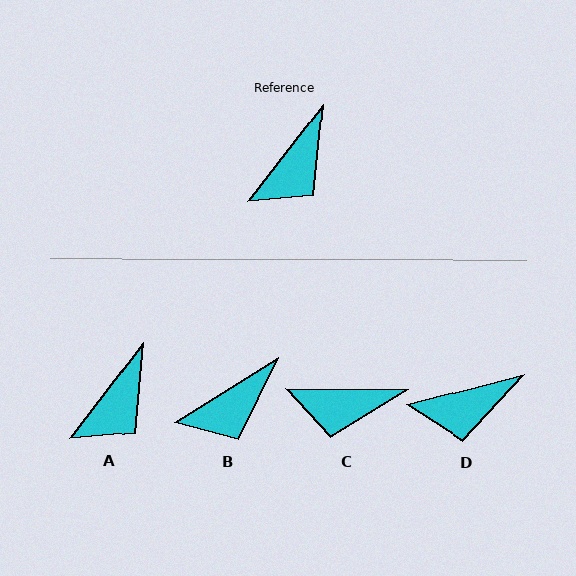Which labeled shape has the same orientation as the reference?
A.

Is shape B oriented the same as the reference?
No, it is off by about 21 degrees.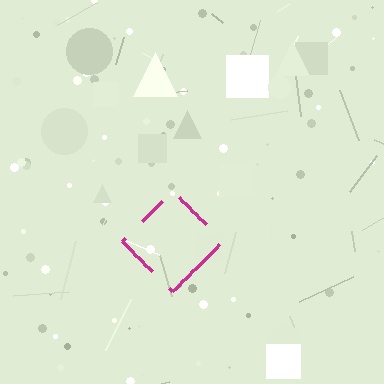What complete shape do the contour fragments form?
The contour fragments form a diamond.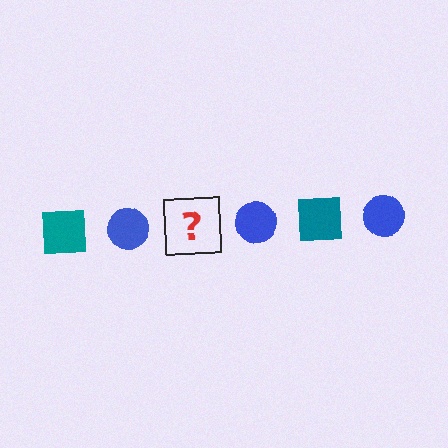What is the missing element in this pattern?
The missing element is a teal square.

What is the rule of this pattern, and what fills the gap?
The rule is that the pattern alternates between teal square and blue circle. The gap should be filled with a teal square.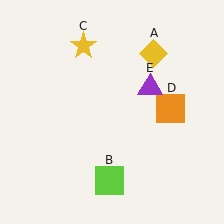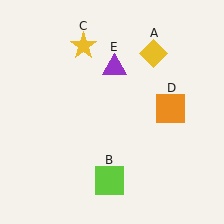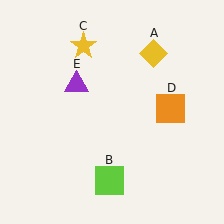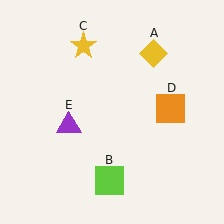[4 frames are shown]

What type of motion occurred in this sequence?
The purple triangle (object E) rotated counterclockwise around the center of the scene.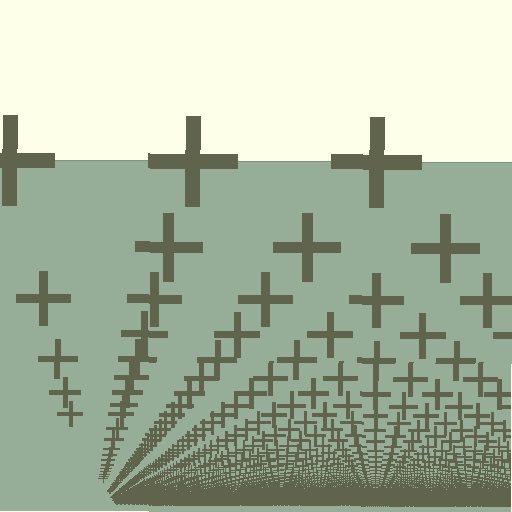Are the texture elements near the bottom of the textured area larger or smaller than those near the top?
Smaller. The gradient is inverted — elements near the bottom are smaller and denser.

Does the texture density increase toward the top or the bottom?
Density increases toward the bottom.